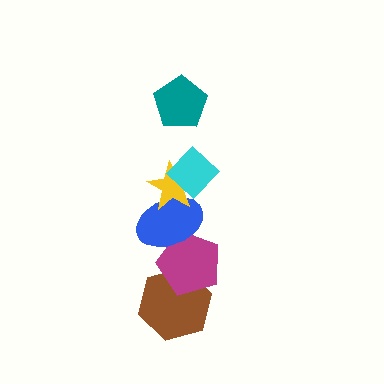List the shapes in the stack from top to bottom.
From top to bottom: the teal pentagon, the cyan diamond, the yellow star, the blue ellipse, the magenta pentagon, the brown hexagon.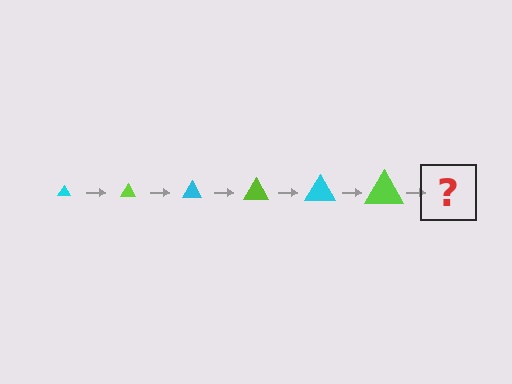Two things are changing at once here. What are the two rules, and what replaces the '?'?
The two rules are that the triangle grows larger each step and the color cycles through cyan and lime. The '?' should be a cyan triangle, larger than the previous one.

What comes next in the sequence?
The next element should be a cyan triangle, larger than the previous one.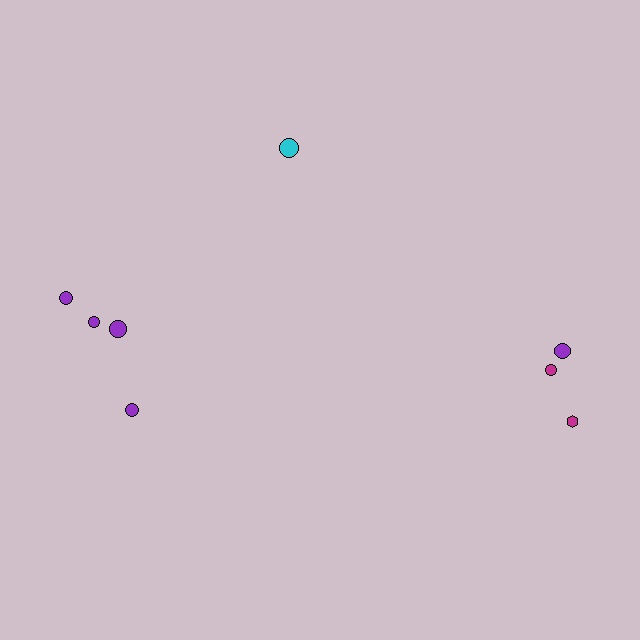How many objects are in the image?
There are 8 objects.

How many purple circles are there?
There are 5 purple circles.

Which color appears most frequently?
Purple, with 5 objects.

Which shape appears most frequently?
Circle, with 7 objects.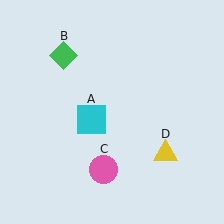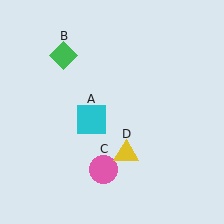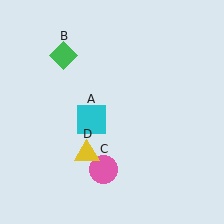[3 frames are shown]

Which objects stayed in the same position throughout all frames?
Cyan square (object A) and green diamond (object B) and pink circle (object C) remained stationary.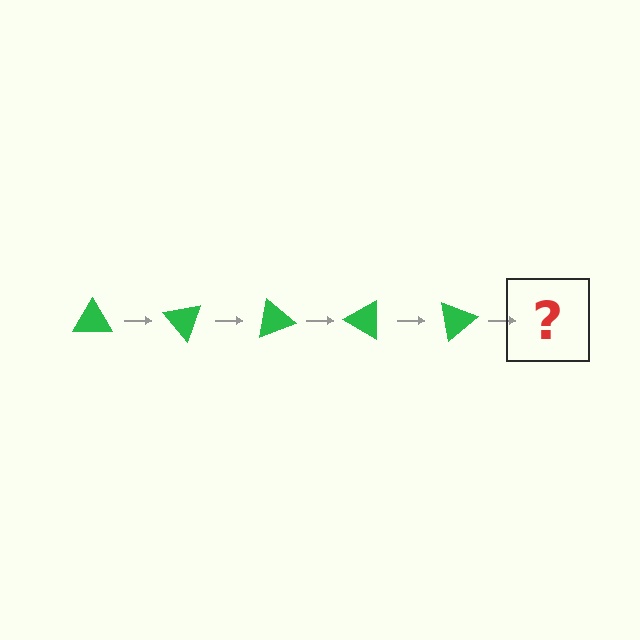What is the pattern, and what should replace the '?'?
The pattern is that the triangle rotates 50 degrees each step. The '?' should be a green triangle rotated 250 degrees.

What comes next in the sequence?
The next element should be a green triangle rotated 250 degrees.